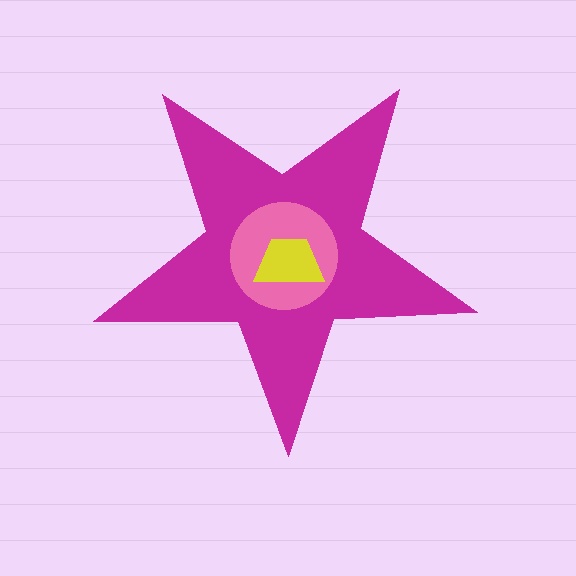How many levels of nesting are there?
3.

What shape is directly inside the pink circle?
The yellow trapezoid.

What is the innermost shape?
The yellow trapezoid.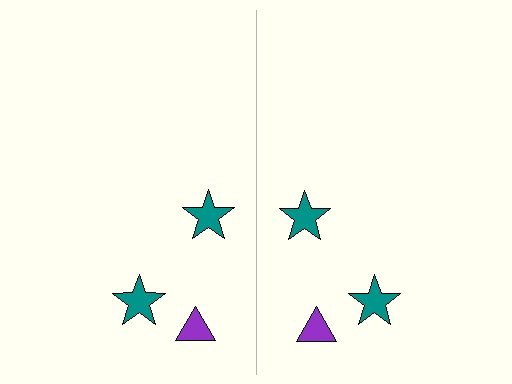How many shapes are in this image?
There are 6 shapes in this image.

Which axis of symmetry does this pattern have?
The pattern has a vertical axis of symmetry running through the center of the image.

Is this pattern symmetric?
Yes, this pattern has bilateral (reflection) symmetry.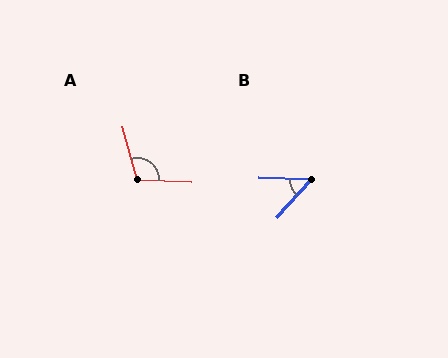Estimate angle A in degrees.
Approximately 108 degrees.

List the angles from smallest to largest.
B (50°), A (108°).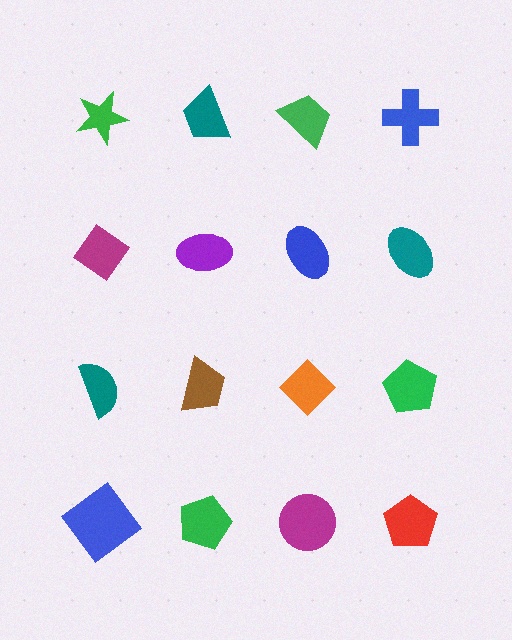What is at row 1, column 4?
A blue cross.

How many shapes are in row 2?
4 shapes.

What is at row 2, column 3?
A blue ellipse.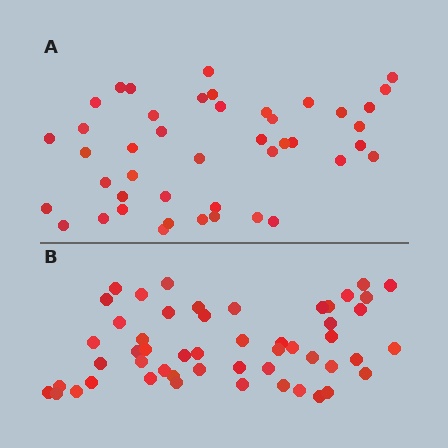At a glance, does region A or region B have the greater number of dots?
Region B (the bottom region) has more dots.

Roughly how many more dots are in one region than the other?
Region B has roughly 8 or so more dots than region A.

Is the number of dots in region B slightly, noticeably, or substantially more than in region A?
Region B has only slightly more — the two regions are fairly close. The ratio is roughly 1.2 to 1.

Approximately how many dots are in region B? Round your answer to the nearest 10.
About 50 dots. (The exact count is 52, which rounds to 50.)